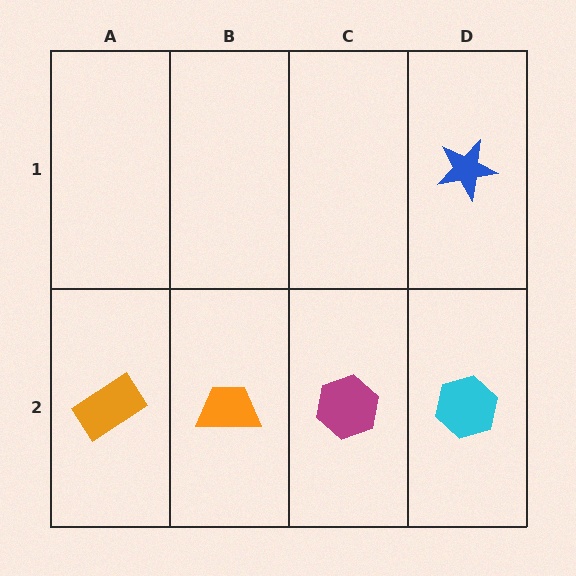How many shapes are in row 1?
1 shape.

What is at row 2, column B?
An orange trapezoid.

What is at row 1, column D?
A blue star.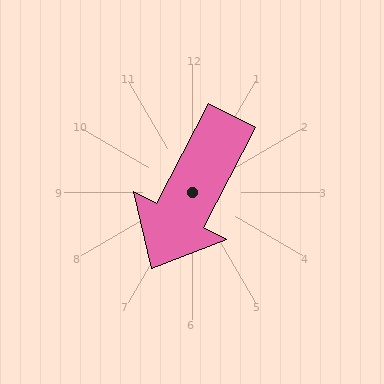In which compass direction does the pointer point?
Southwest.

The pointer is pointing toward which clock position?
Roughly 7 o'clock.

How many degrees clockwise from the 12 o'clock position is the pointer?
Approximately 207 degrees.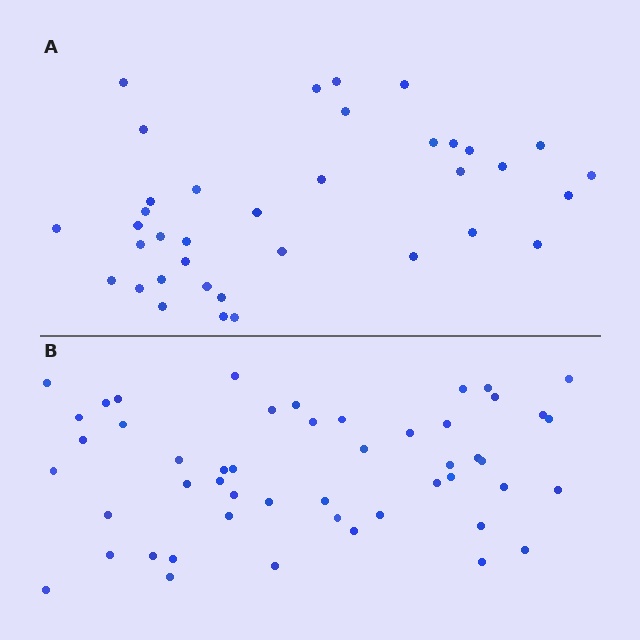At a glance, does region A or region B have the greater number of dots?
Region B (the bottom region) has more dots.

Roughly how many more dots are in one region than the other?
Region B has approximately 15 more dots than region A.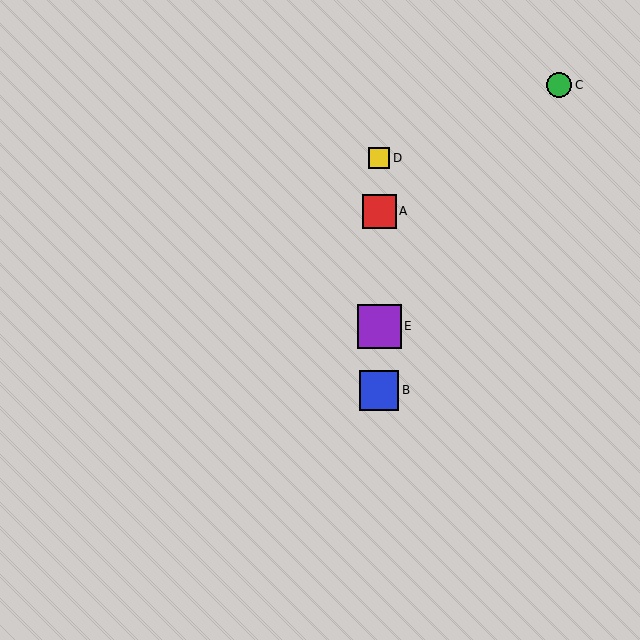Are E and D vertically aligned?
Yes, both are at x≈379.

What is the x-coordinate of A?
Object A is at x≈379.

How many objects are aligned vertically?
4 objects (A, B, D, E) are aligned vertically.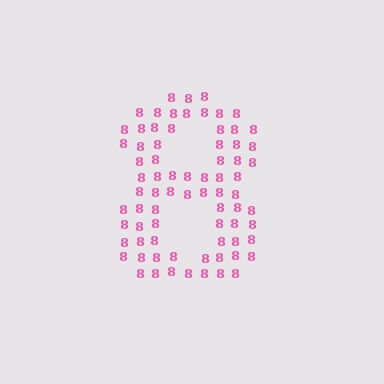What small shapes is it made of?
It is made of small digit 8's.